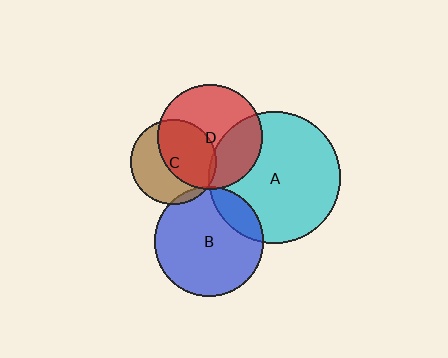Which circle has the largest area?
Circle A (cyan).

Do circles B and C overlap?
Yes.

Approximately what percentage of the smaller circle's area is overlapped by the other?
Approximately 5%.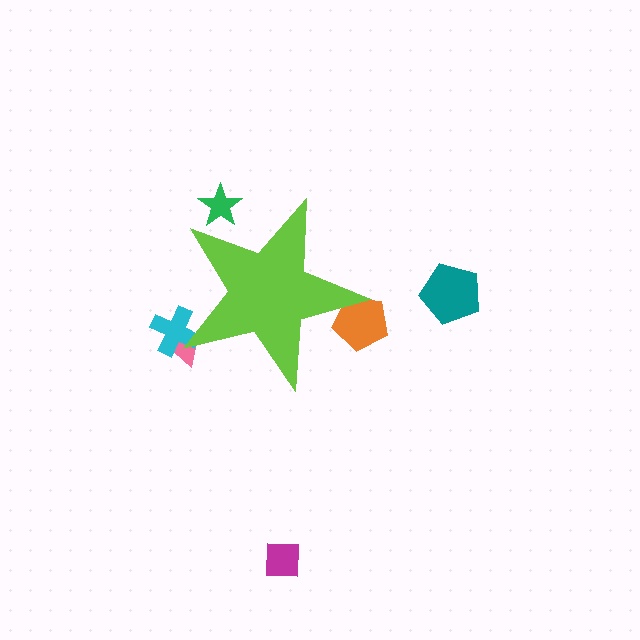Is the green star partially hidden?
Yes, the green star is partially hidden behind the lime star.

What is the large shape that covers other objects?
A lime star.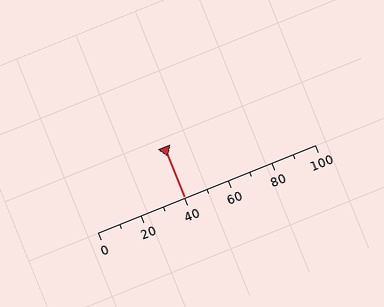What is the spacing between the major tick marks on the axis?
The major ticks are spaced 20 apart.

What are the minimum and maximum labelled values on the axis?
The axis runs from 0 to 100.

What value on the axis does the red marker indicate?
The marker indicates approximately 40.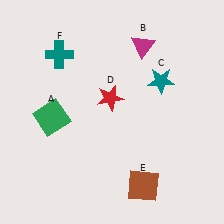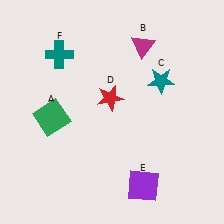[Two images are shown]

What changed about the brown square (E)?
In Image 1, E is brown. In Image 2, it changed to purple.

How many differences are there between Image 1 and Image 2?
There is 1 difference between the two images.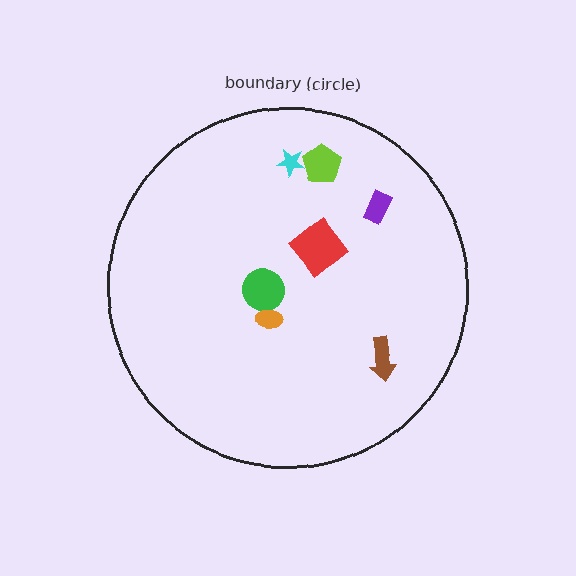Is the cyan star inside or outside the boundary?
Inside.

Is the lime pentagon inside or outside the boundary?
Inside.